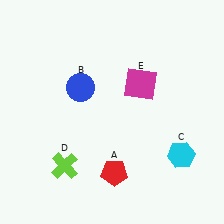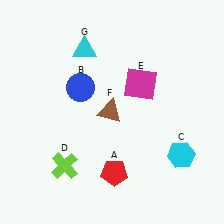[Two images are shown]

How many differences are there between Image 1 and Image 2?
There are 2 differences between the two images.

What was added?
A brown triangle (F), a cyan triangle (G) were added in Image 2.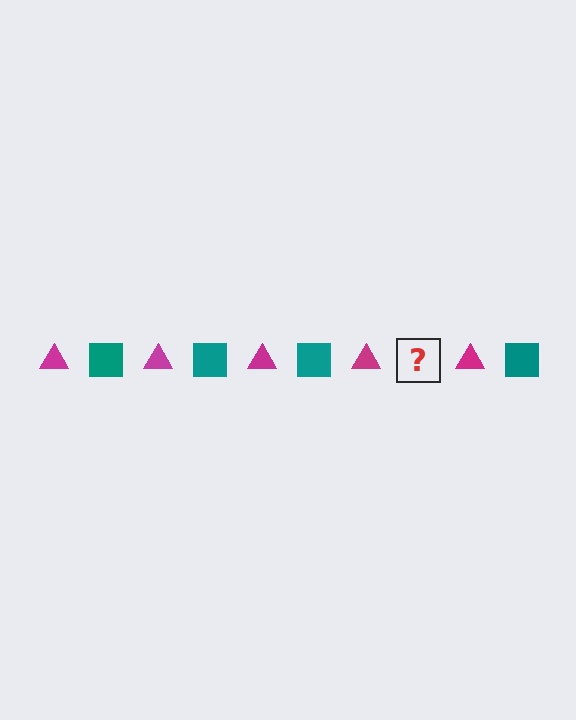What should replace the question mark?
The question mark should be replaced with a teal square.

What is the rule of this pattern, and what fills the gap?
The rule is that the pattern alternates between magenta triangle and teal square. The gap should be filled with a teal square.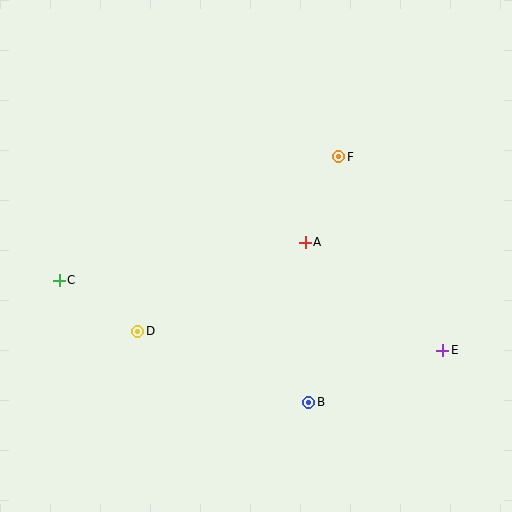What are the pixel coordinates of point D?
Point D is at (138, 331).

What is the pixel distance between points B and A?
The distance between B and A is 160 pixels.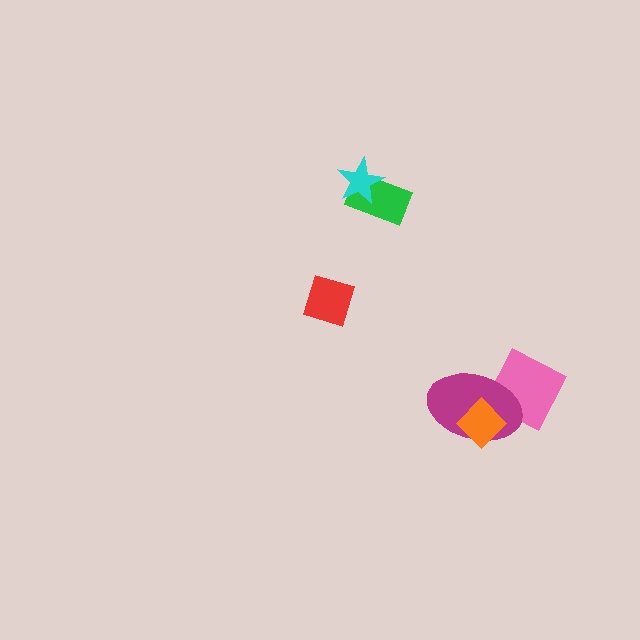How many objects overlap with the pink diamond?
2 objects overlap with the pink diamond.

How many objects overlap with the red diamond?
0 objects overlap with the red diamond.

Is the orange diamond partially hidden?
No, no other shape covers it.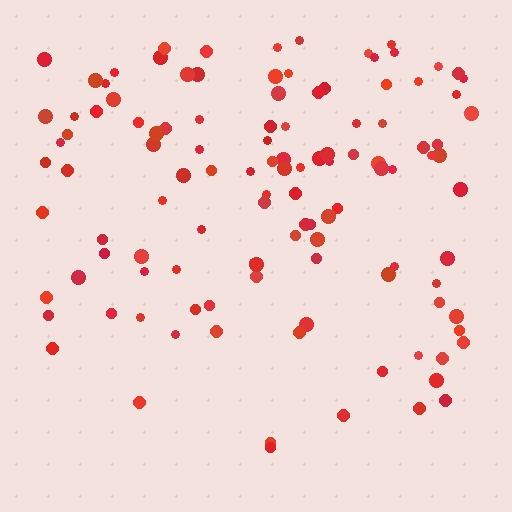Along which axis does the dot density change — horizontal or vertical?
Vertical.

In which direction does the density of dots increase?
From bottom to top, with the top side densest.